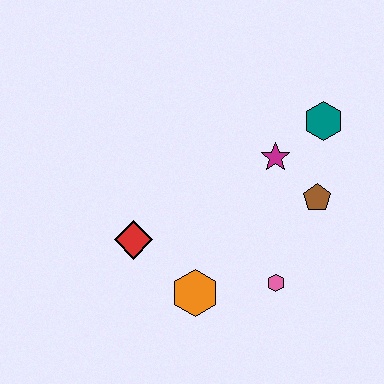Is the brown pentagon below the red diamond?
No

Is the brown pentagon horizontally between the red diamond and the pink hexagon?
No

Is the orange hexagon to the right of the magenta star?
No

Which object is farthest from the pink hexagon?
The teal hexagon is farthest from the pink hexagon.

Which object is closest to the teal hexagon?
The magenta star is closest to the teal hexagon.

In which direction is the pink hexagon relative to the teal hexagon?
The pink hexagon is below the teal hexagon.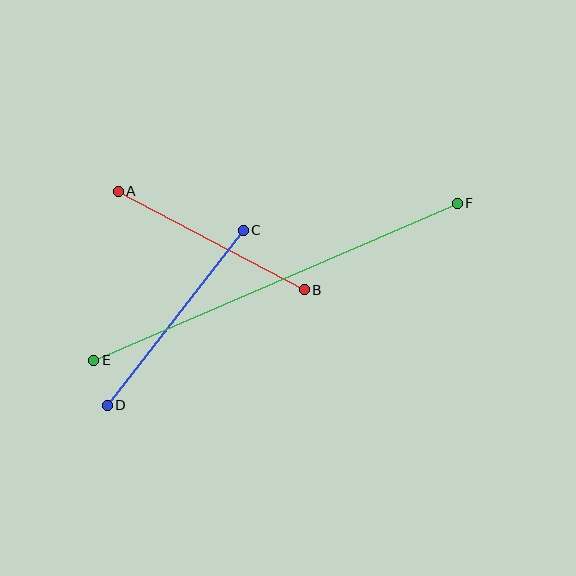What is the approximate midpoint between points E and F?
The midpoint is at approximately (276, 282) pixels.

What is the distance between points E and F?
The distance is approximately 396 pixels.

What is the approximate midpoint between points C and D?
The midpoint is at approximately (175, 318) pixels.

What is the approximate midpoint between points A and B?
The midpoint is at approximately (211, 240) pixels.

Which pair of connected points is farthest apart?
Points E and F are farthest apart.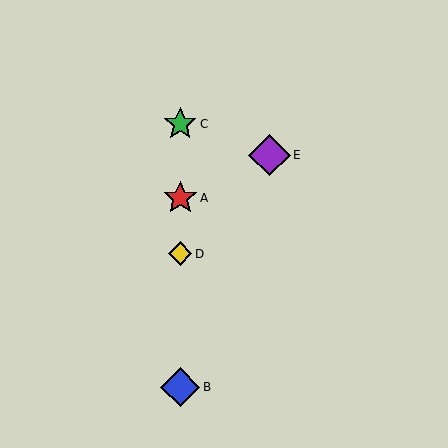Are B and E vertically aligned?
No, B is at x≈180 and E is at x≈269.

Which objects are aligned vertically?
Objects A, B, C, D are aligned vertically.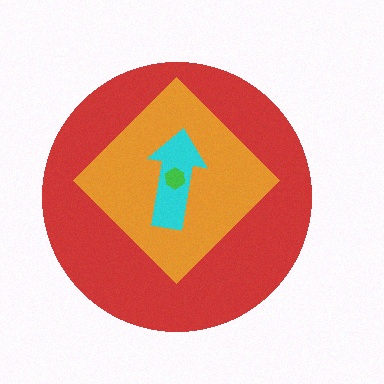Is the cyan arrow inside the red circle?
Yes.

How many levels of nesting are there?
4.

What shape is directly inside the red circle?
The orange diamond.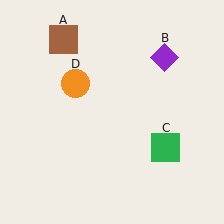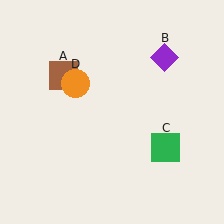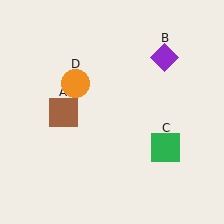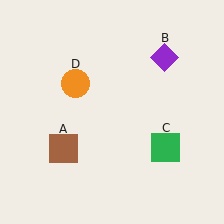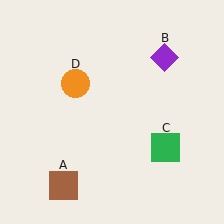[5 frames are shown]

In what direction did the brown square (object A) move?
The brown square (object A) moved down.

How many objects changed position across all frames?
1 object changed position: brown square (object A).